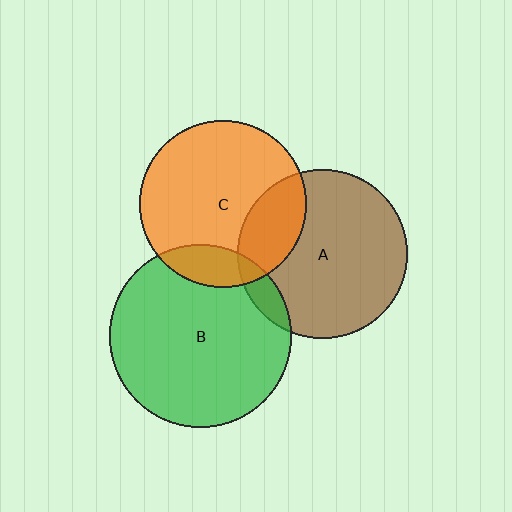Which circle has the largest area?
Circle B (green).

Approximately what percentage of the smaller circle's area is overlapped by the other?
Approximately 10%.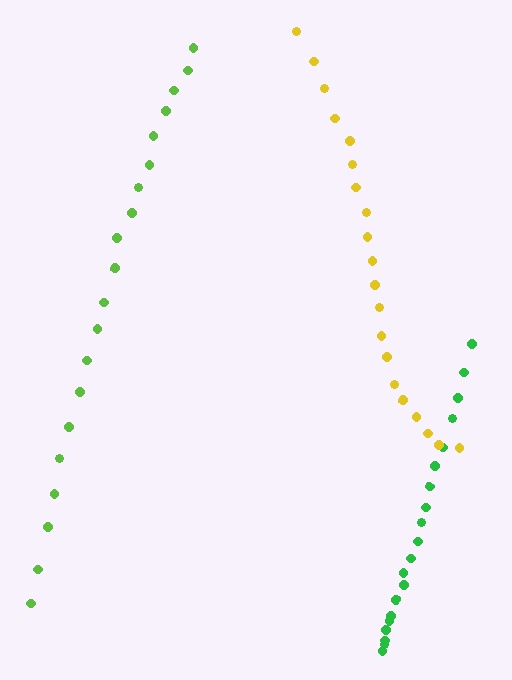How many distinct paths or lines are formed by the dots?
There are 3 distinct paths.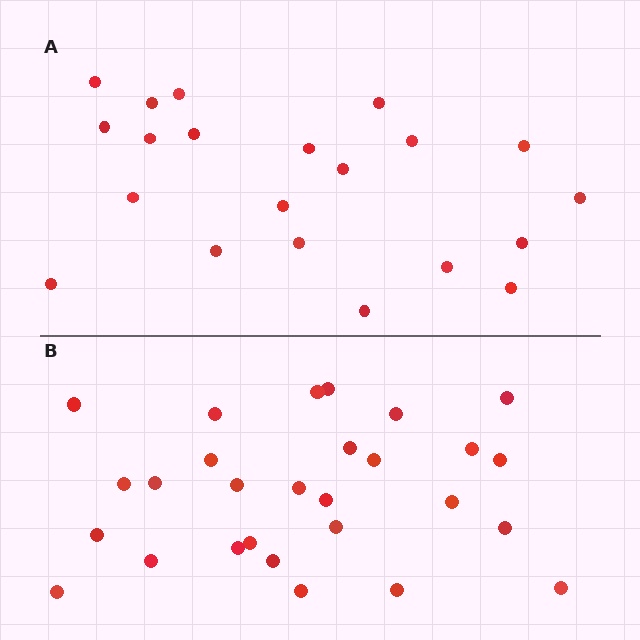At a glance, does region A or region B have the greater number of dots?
Region B (the bottom region) has more dots.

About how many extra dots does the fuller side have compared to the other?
Region B has roughly 8 or so more dots than region A.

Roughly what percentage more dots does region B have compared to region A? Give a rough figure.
About 35% more.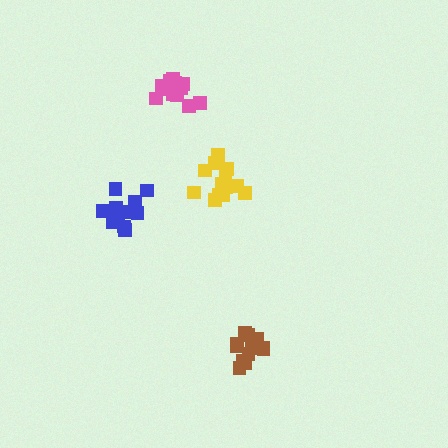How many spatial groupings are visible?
There are 4 spatial groupings.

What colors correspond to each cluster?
The clusters are colored: blue, yellow, pink, brown.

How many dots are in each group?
Group 1: 13 dots, Group 2: 14 dots, Group 3: 14 dots, Group 4: 14 dots (55 total).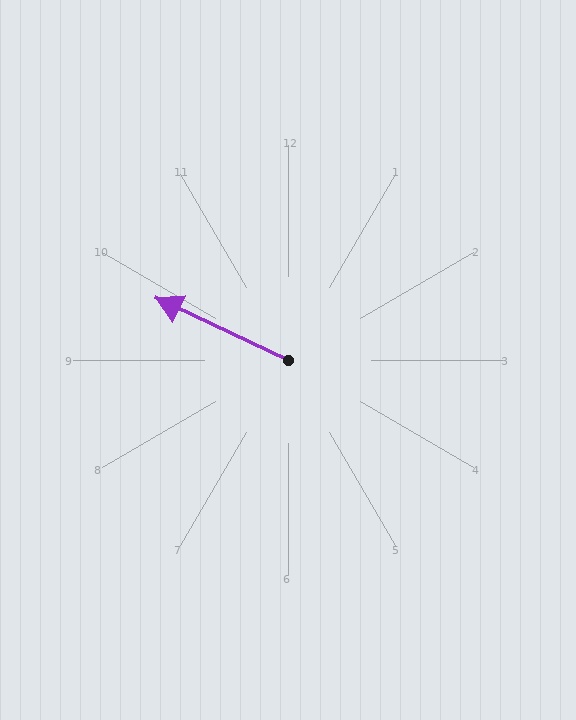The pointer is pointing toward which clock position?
Roughly 10 o'clock.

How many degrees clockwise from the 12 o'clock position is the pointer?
Approximately 295 degrees.